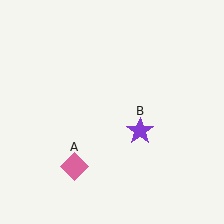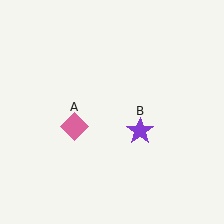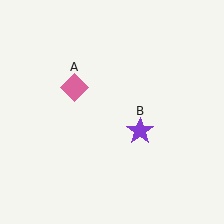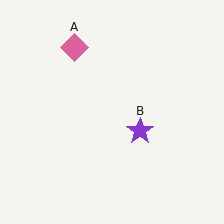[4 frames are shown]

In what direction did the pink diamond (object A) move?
The pink diamond (object A) moved up.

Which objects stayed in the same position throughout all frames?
Purple star (object B) remained stationary.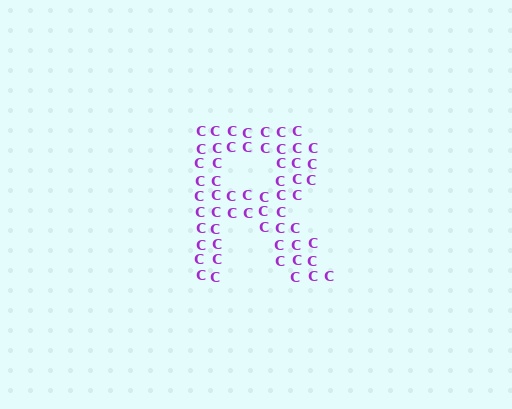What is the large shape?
The large shape is the letter R.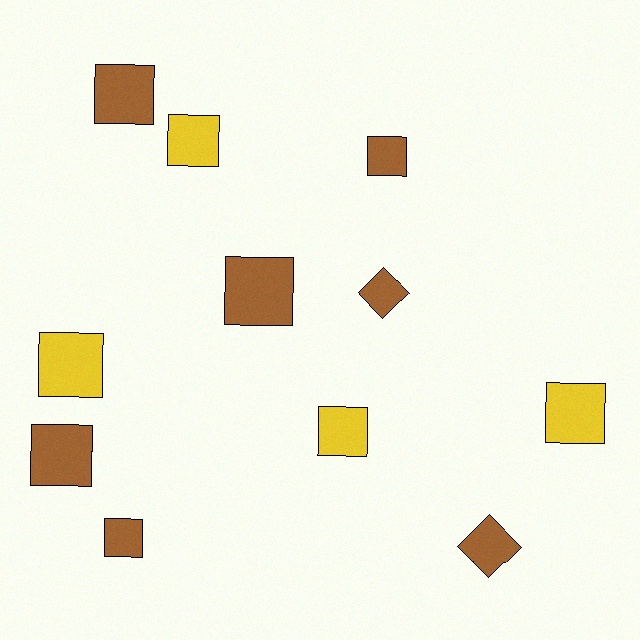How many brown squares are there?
There are 5 brown squares.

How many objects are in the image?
There are 11 objects.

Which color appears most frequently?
Brown, with 7 objects.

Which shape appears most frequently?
Square, with 9 objects.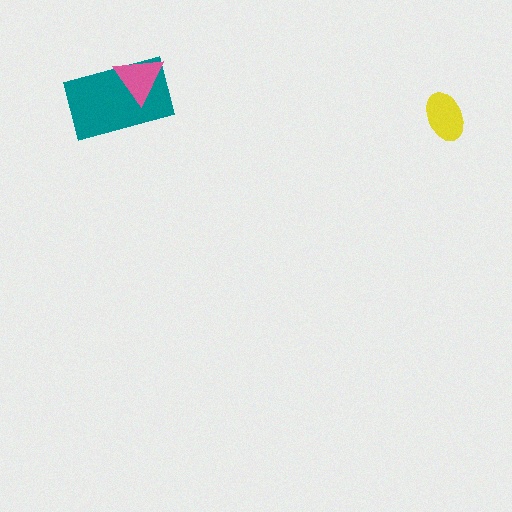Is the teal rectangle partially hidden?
Yes, it is partially covered by another shape.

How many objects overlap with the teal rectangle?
1 object overlaps with the teal rectangle.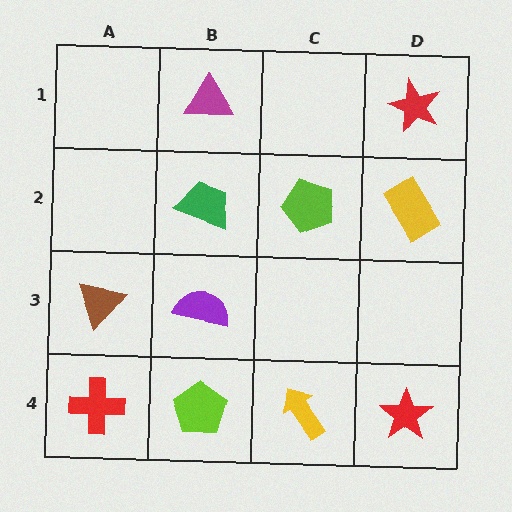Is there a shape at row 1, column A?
No, that cell is empty.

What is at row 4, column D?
A red star.